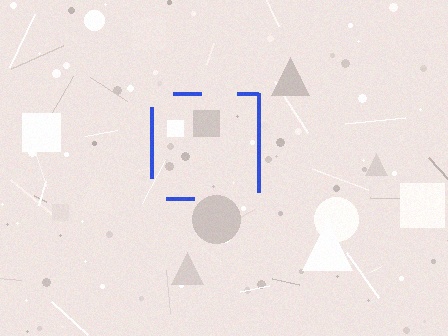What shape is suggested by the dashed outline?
The dashed outline suggests a square.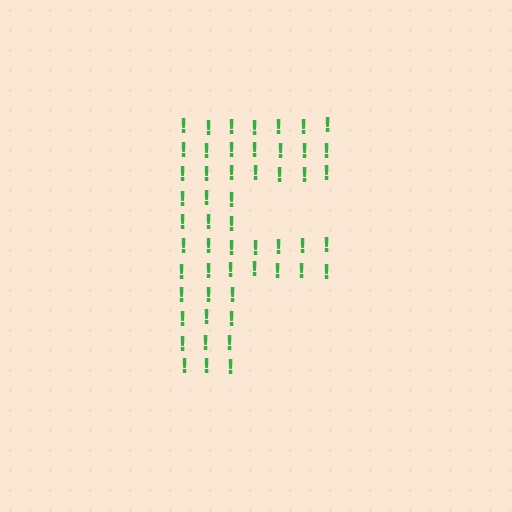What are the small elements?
The small elements are exclamation marks.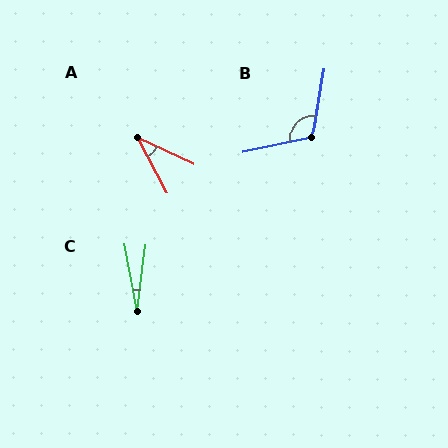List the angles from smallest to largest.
C (18°), A (36°), B (111°).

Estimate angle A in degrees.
Approximately 36 degrees.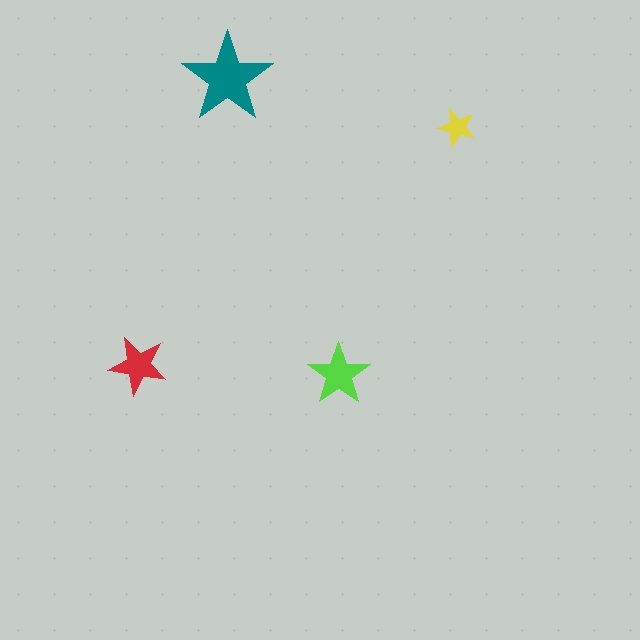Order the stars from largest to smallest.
the teal one, the lime one, the red one, the yellow one.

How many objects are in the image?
There are 4 objects in the image.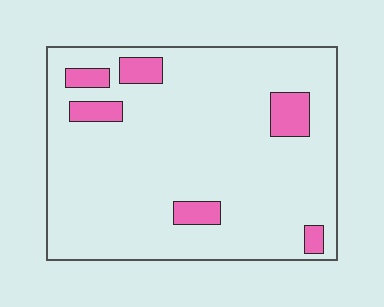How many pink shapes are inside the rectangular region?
6.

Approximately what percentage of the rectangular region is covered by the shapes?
Approximately 10%.